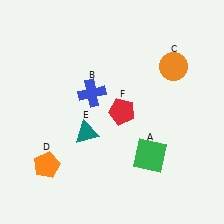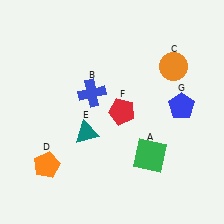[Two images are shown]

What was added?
A blue pentagon (G) was added in Image 2.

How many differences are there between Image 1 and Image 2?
There is 1 difference between the two images.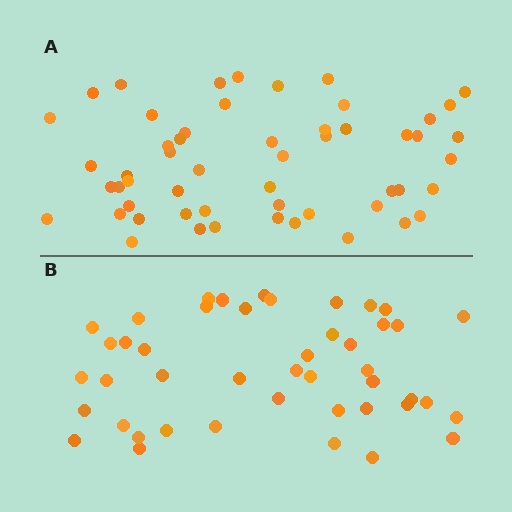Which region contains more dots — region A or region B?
Region A (the top region) has more dots.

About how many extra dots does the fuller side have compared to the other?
Region A has roughly 8 or so more dots than region B.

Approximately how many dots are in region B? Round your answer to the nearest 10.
About 40 dots. (The exact count is 45, which rounds to 40.)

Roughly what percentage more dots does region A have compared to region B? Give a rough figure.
About 20% more.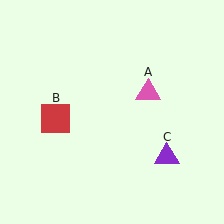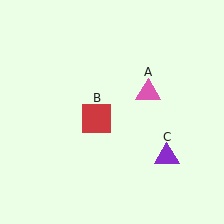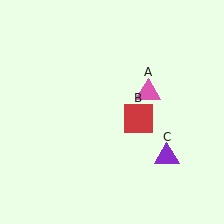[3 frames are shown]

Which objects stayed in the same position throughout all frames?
Pink triangle (object A) and purple triangle (object C) remained stationary.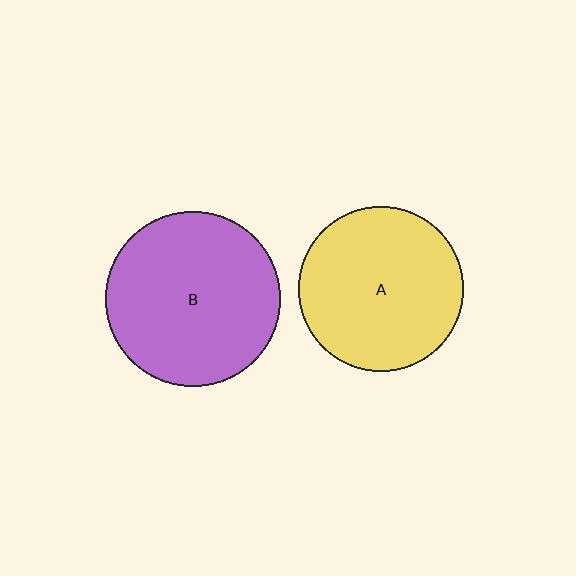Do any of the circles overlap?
No, none of the circles overlap.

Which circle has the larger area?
Circle B (purple).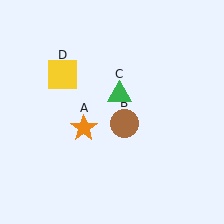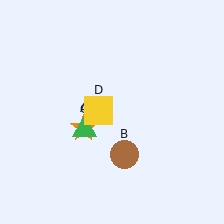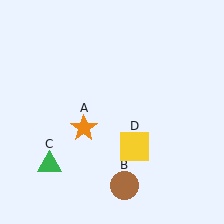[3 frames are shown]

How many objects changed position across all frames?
3 objects changed position: brown circle (object B), green triangle (object C), yellow square (object D).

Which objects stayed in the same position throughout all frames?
Orange star (object A) remained stationary.